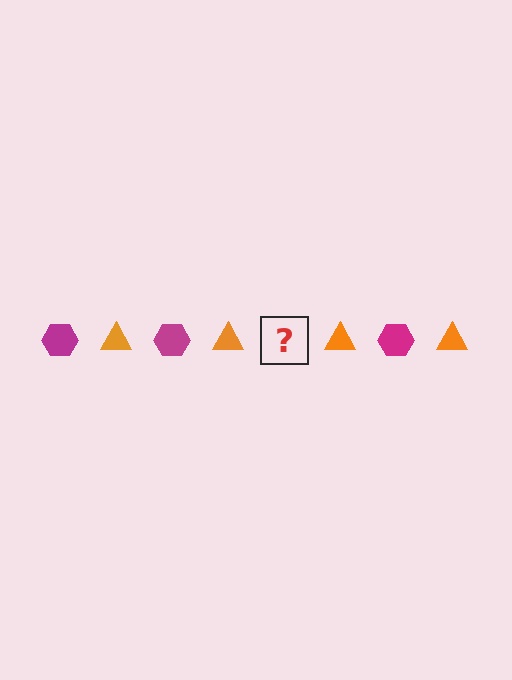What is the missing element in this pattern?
The missing element is a magenta hexagon.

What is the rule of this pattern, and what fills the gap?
The rule is that the pattern alternates between magenta hexagon and orange triangle. The gap should be filled with a magenta hexagon.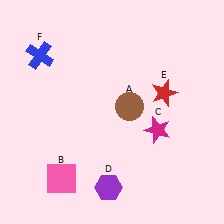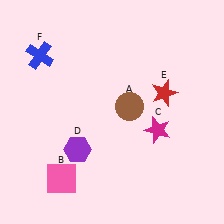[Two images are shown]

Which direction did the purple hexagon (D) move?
The purple hexagon (D) moved up.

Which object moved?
The purple hexagon (D) moved up.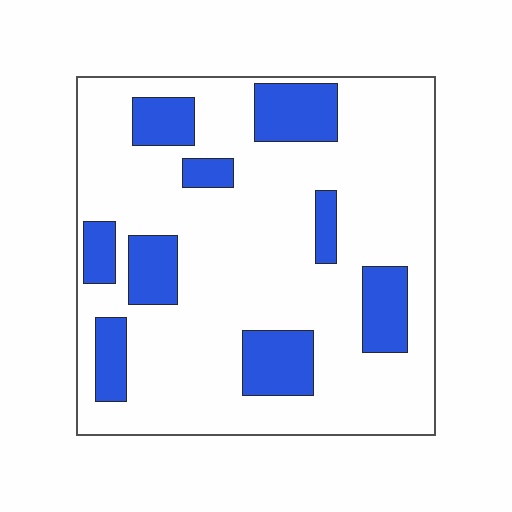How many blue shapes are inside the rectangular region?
9.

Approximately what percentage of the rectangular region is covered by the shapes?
Approximately 20%.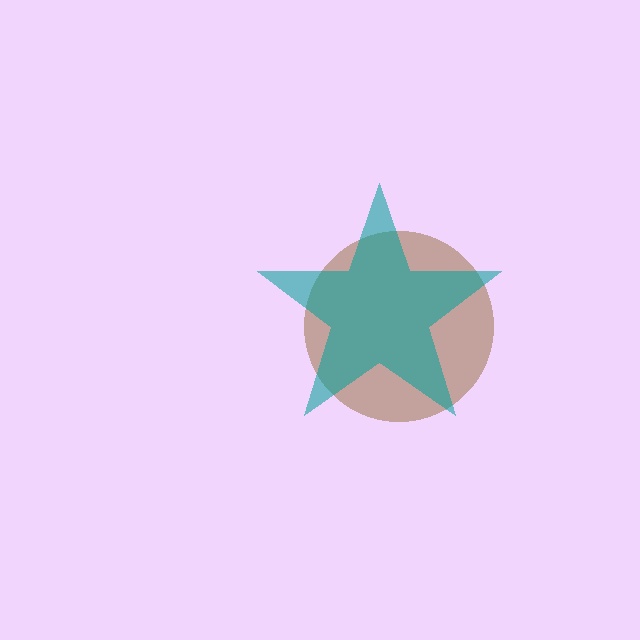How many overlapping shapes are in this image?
There are 2 overlapping shapes in the image.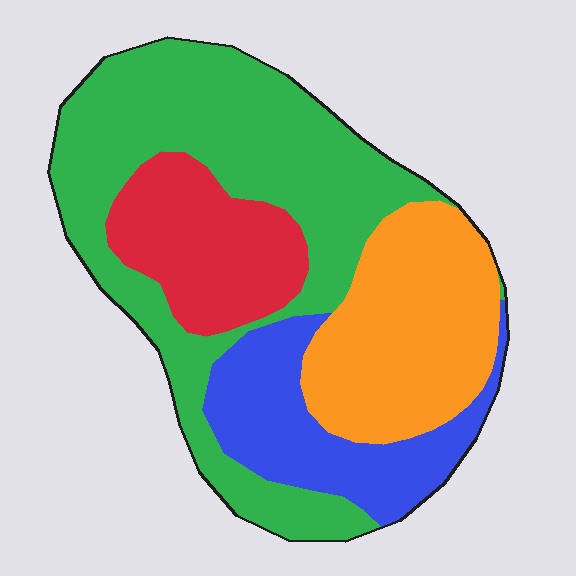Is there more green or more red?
Green.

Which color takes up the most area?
Green, at roughly 45%.